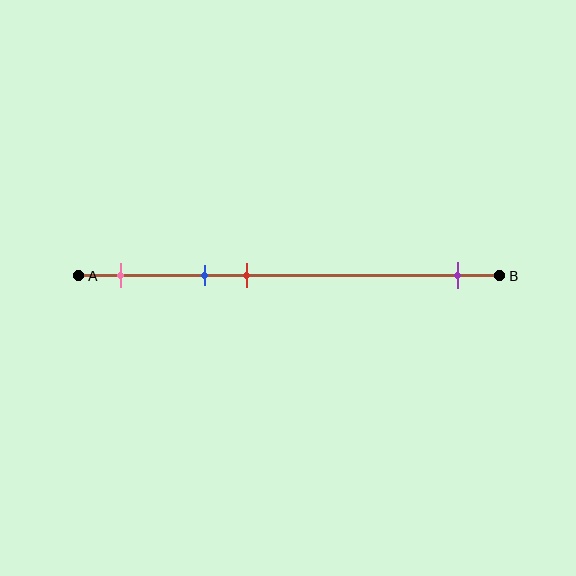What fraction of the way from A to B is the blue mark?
The blue mark is approximately 30% (0.3) of the way from A to B.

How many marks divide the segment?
There are 4 marks dividing the segment.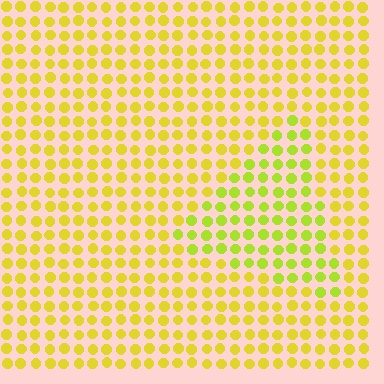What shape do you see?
I see a triangle.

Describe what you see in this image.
The image is filled with small yellow elements in a uniform arrangement. A triangle-shaped region is visible where the elements are tinted to a slightly different hue, forming a subtle color boundary.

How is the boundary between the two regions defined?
The boundary is defined purely by a slight shift in hue (about 24 degrees). Spacing, size, and orientation are identical on both sides.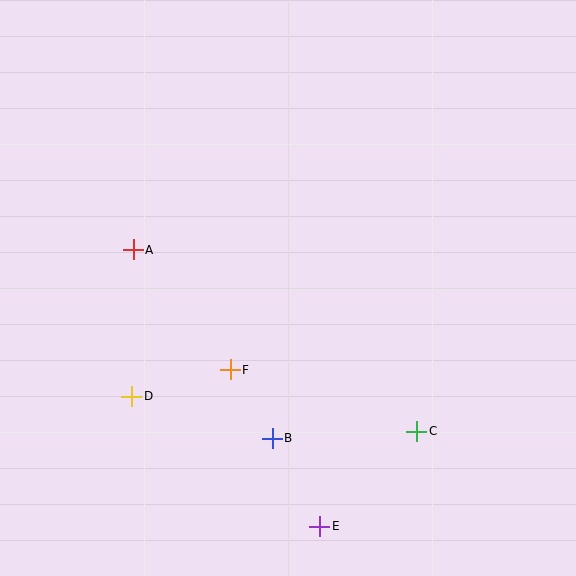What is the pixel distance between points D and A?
The distance between D and A is 146 pixels.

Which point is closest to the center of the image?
Point F at (230, 370) is closest to the center.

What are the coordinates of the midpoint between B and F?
The midpoint between B and F is at (251, 404).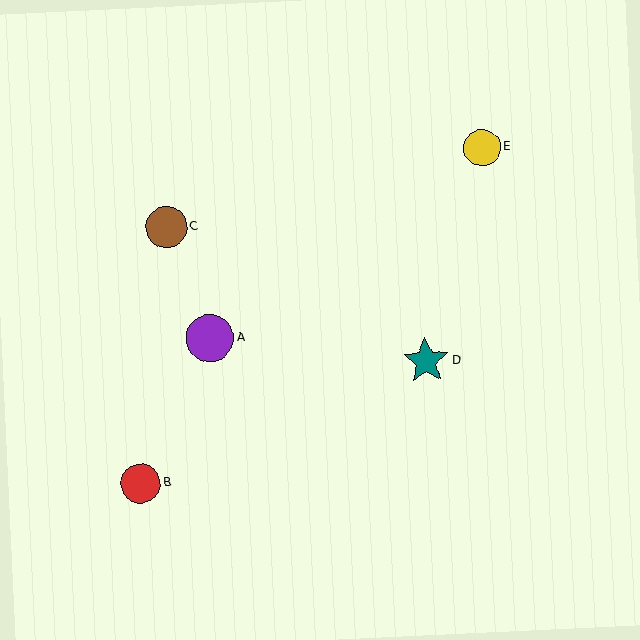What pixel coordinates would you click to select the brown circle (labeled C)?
Click at (167, 227) to select the brown circle C.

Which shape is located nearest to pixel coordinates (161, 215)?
The brown circle (labeled C) at (167, 227) is nearest to that location.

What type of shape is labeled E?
Shape E is a yellow circle.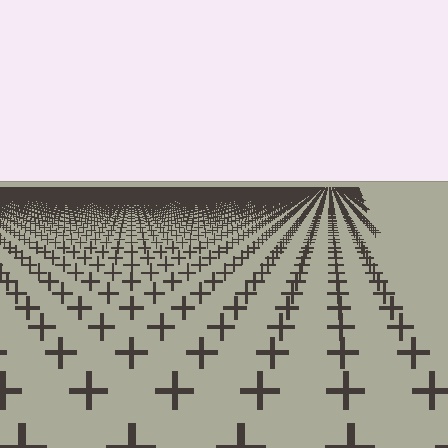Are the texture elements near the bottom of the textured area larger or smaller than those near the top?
Larger. Near the bottom, elements are closer to the viewer and appear at a bigger on-screen size.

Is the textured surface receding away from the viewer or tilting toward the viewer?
The surface is receding away from the viewer. Texture elements get smaller and denser toward the top.